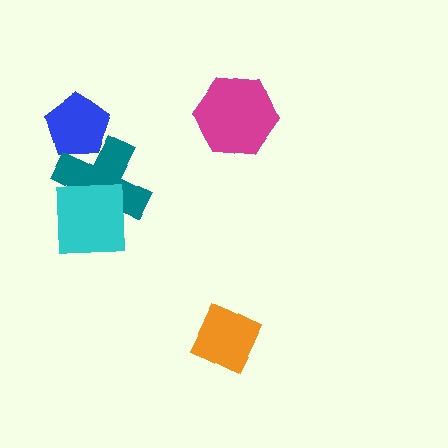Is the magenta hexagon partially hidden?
No, no other shape covers it.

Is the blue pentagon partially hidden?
Yes, it is partially covered by another shape.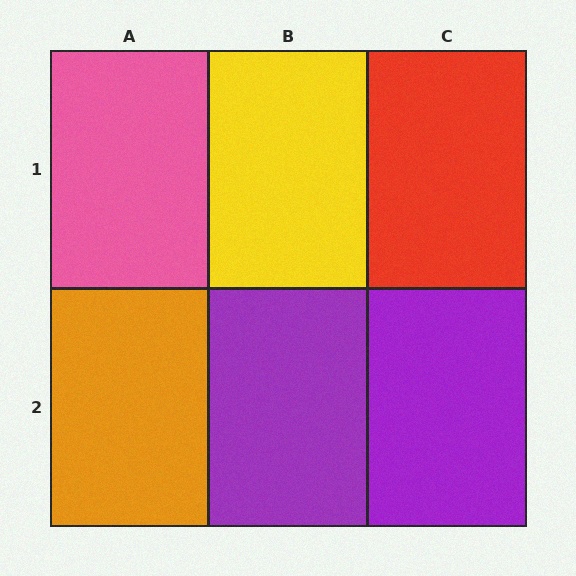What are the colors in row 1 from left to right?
Pink, yellow, red.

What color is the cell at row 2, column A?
Orange.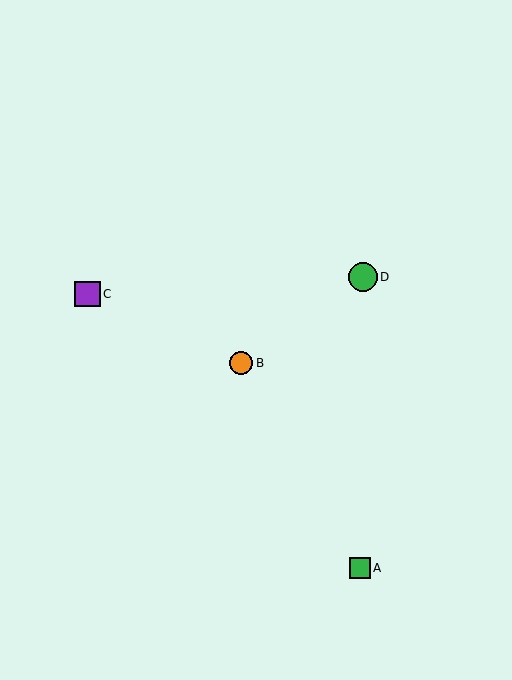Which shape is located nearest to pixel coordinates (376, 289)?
The green circle (labeled D) at (363, 277) is nearest to that location.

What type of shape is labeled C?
Shape C is a purple square.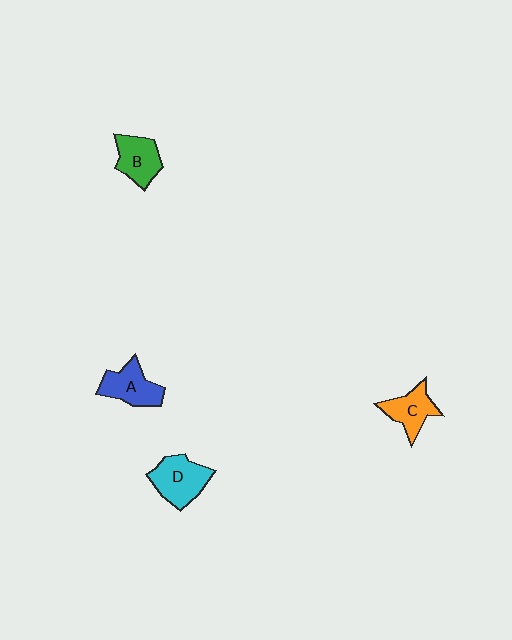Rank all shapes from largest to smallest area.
From largest to smallest: D (cyan), A (blue), B (green), C (orange).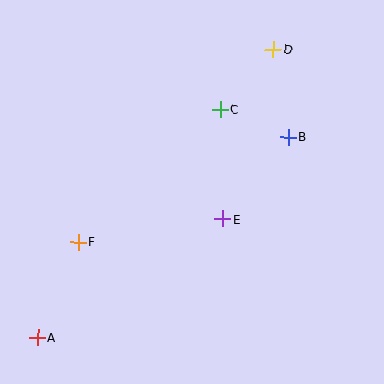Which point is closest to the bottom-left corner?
Point A is closest to the bottom-left corner.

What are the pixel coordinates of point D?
Point D is at (273, 49).